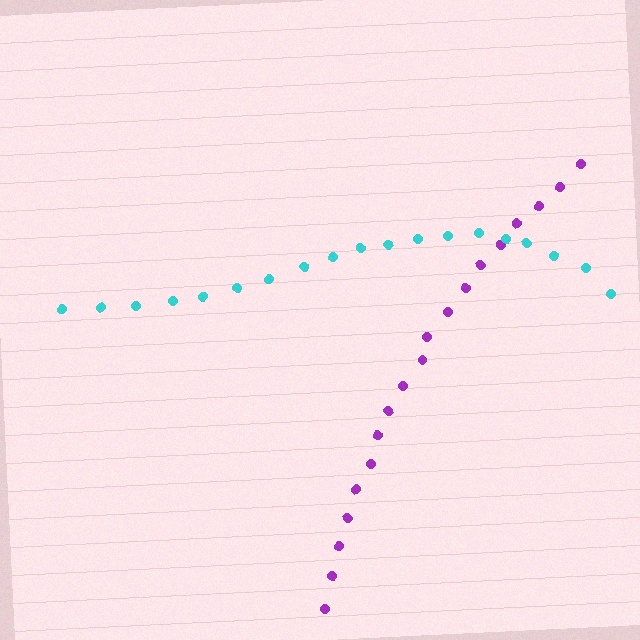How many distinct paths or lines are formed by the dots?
There are 2 distinct paths.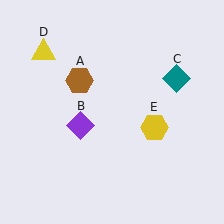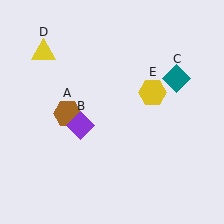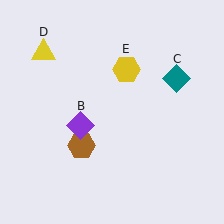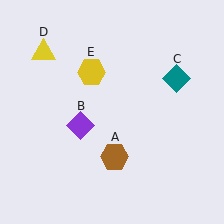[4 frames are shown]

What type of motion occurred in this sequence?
The brown hexagon (object A), yellow hexagon (object E) rotated counterclockwise around the center of the scene.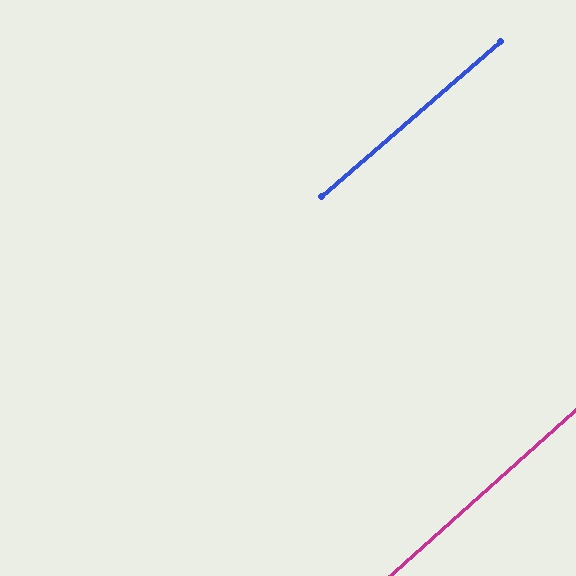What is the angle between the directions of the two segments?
Approximately 1 degree.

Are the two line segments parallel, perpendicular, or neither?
Parallel — their directions differ by only 1.1°.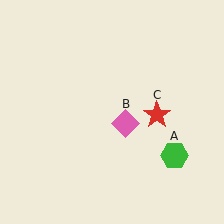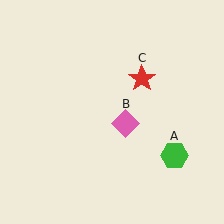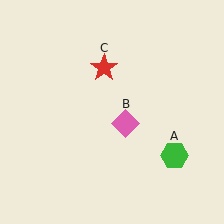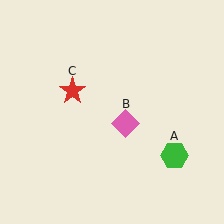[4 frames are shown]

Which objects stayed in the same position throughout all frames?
Green hexagon (object A) and pink diamond (object B) remained stationary.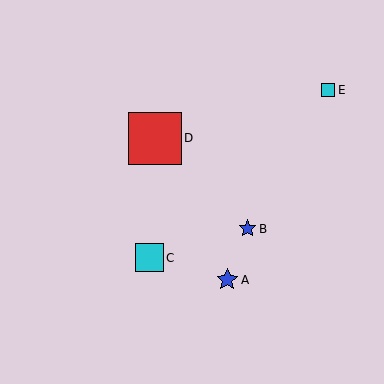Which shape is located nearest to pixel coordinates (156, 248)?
The cyan square (labeled C) at (149, 258) is nearest to that location.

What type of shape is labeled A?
Shape A is a blue star.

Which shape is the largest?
The red square (labeled D) is the largest.